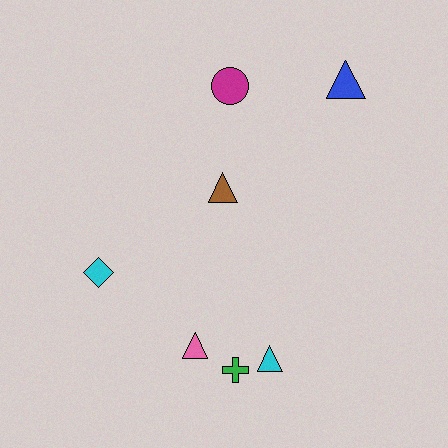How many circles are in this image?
There is 1 circle.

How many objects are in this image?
There are 7 objects.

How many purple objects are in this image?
There are no purple objects.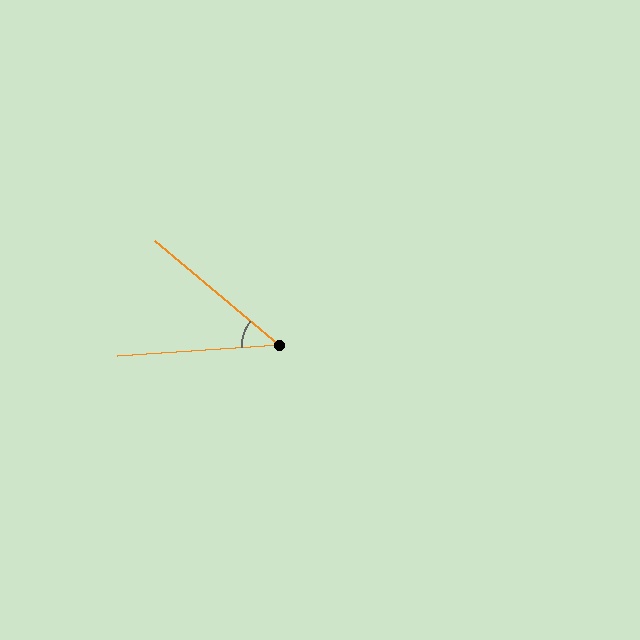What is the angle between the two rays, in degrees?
Approximately 44 degrees.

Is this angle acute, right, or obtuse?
It is acute.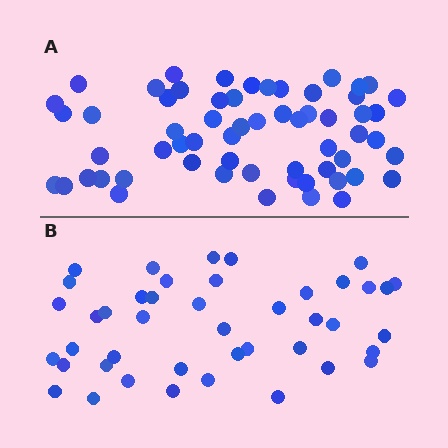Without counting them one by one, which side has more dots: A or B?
Region A (the top region) has more dots.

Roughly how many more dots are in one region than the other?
Region A has approximately 15 more dots than region B.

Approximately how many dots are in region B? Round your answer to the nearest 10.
About 40 dots. (The exact count is 43, which rounds to 40.)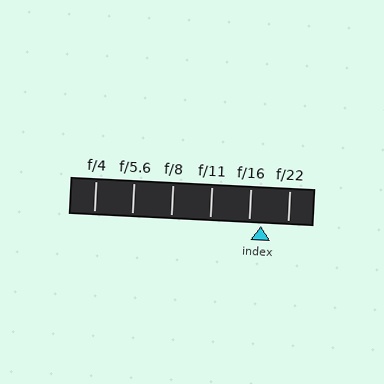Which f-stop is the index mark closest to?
The index mark is closest to f/16.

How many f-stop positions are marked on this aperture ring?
There are 6 f-stop positions marked.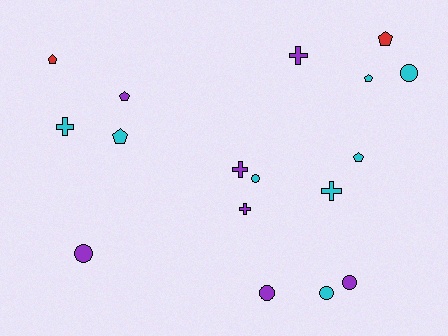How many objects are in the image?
There are 17 objects.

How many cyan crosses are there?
There are 2 cyan crosses.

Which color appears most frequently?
Cyan, with 8 objects.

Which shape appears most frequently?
Pentagon, with 6 objects.